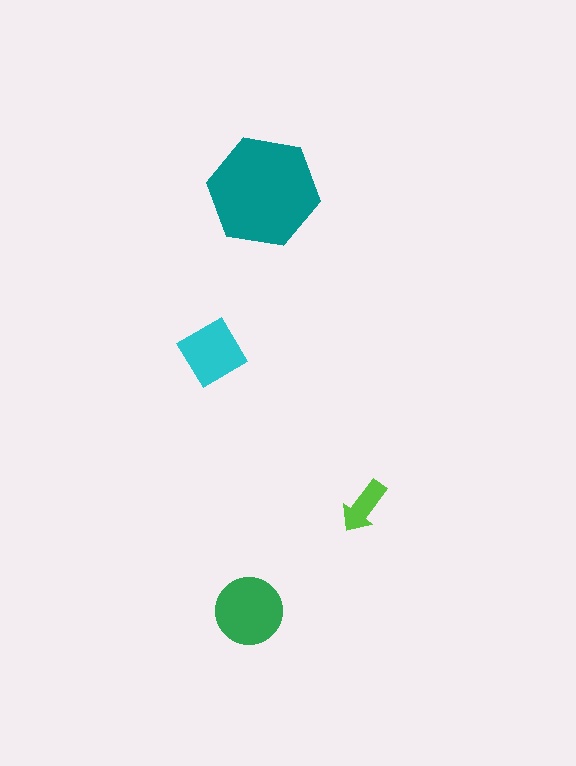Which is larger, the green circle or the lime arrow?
The green circle.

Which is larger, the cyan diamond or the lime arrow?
The cyan diamond.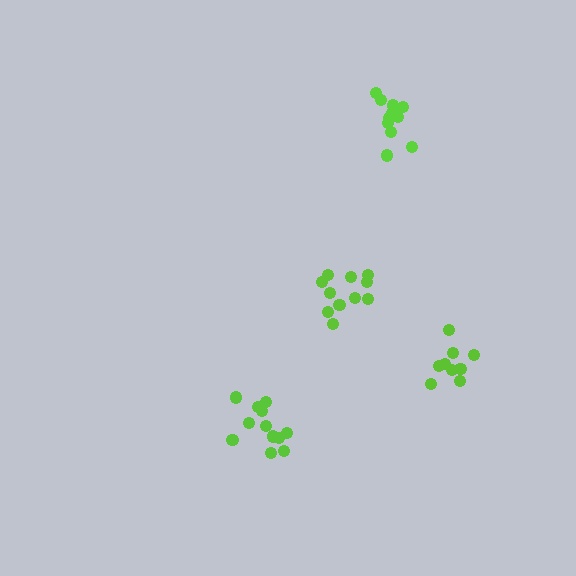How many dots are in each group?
Group 1: 12 dots, Group 2: 9 dots, Group 3: 11 dots, Group 4: 12 dots (44 total).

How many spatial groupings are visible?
There are 4 spatial groupings.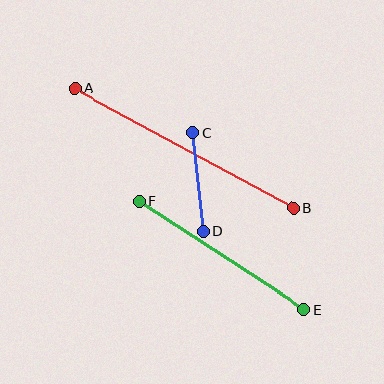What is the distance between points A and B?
The distance is approximately 249 pixels.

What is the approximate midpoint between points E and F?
The midpoint is at approximately (222, 255) pixels.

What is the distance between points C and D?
The distance is approximately 99 pixels.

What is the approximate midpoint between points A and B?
The midpoint is at approximately (184, 148) pixels.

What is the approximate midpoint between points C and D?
The midpoint is at approximately (198, 182) pixels.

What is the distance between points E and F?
The distance is approximately 197 pixels.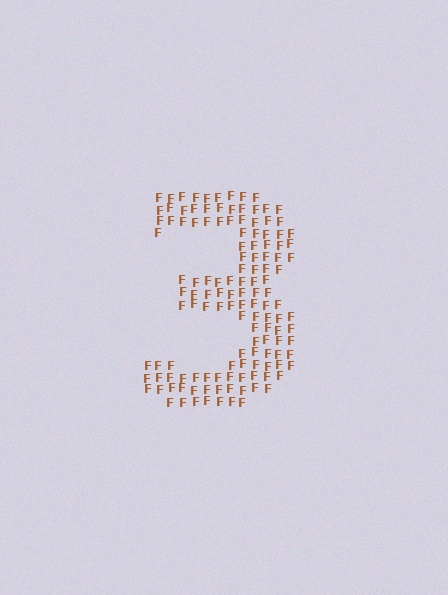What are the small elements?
The small elements are letter F's.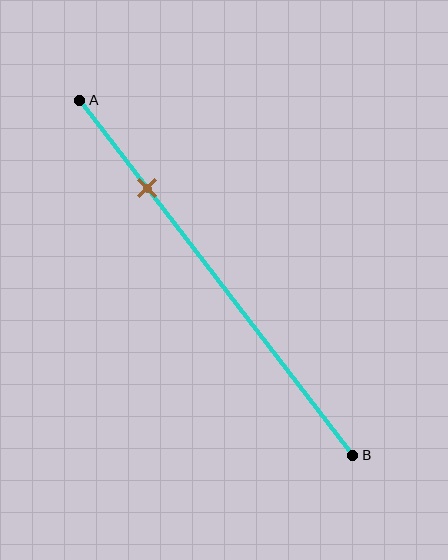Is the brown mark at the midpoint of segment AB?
No, the mark is at about 25% from A, not at the 50% midpoint.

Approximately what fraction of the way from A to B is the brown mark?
The brown mark is approximately 25% of the way from A to B.